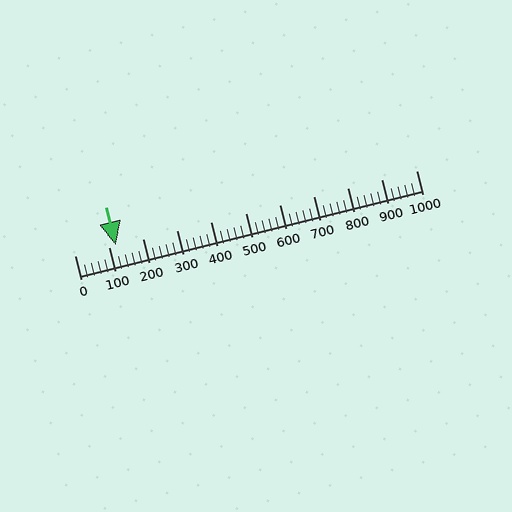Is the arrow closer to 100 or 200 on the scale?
The arrow is closer to 100.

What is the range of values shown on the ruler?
The ruler shows values from 0 to 1000.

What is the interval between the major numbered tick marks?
The major tick marks are spaced 100 units apart.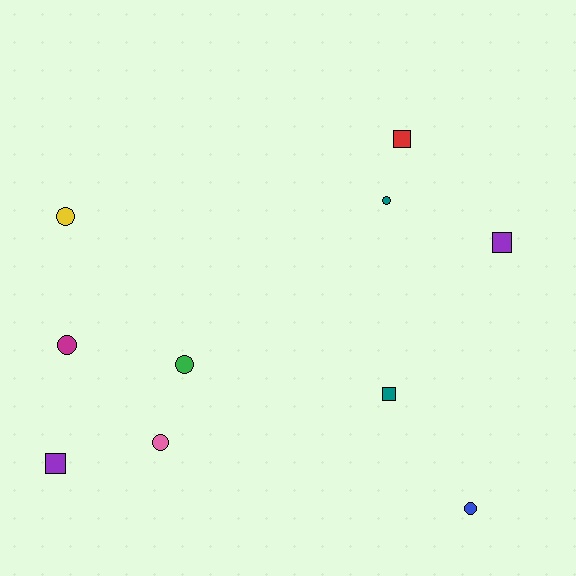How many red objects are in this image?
There is 1 red object.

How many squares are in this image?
There are 4 squares.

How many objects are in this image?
There are 10 objects.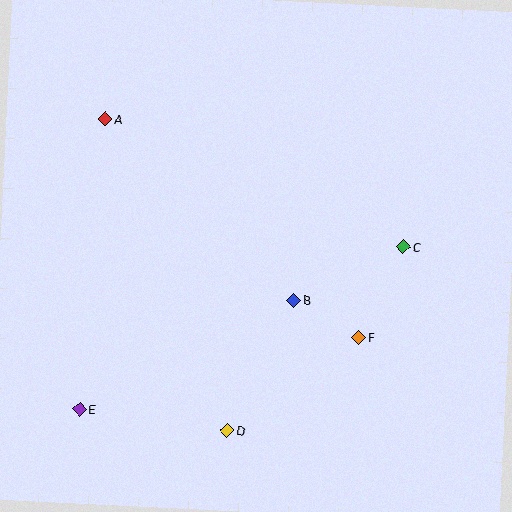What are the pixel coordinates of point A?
Point A is at (105, 119).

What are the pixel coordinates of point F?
Point F is at (359, 337).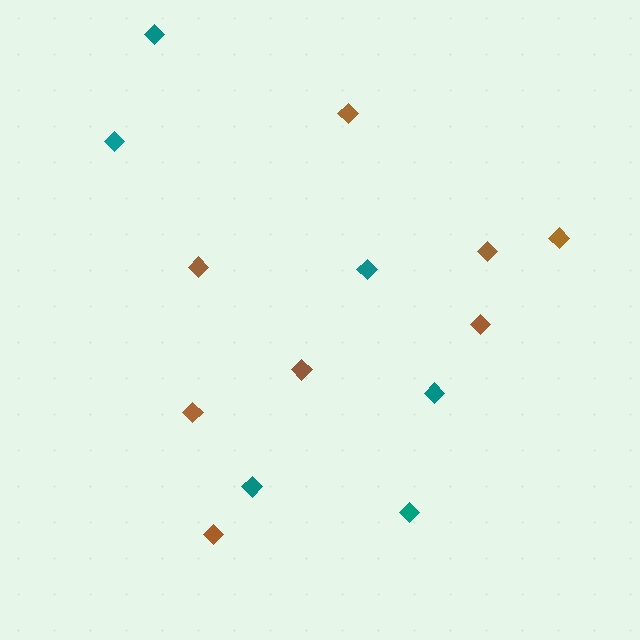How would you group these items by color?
There are 2 groups: one group of teal diamonds (6) and one group of brown diamonds (8).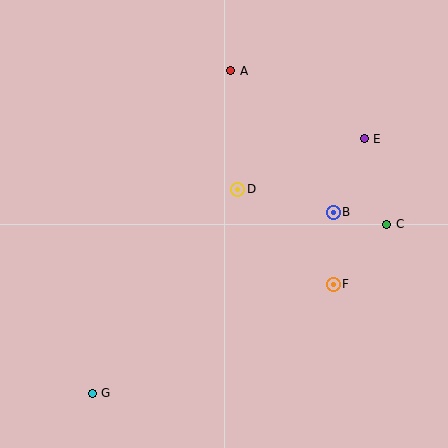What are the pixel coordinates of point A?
Point A is at (231, 71).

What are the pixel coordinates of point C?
Point C is at (387, 224).